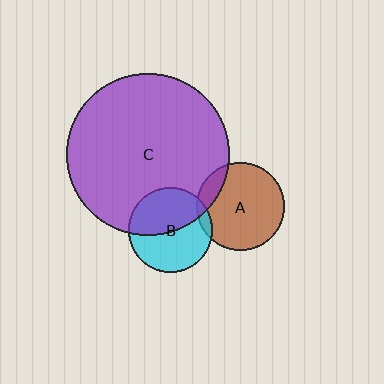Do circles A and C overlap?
Yes.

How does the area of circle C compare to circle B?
Approximately 3.7 times.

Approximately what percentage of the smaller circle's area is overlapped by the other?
Approximately 15%.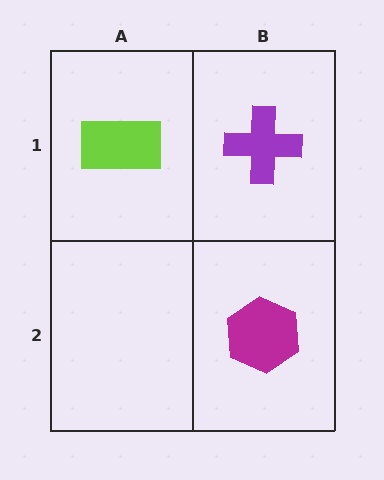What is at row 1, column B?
A purple cross.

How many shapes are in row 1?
2 shapes.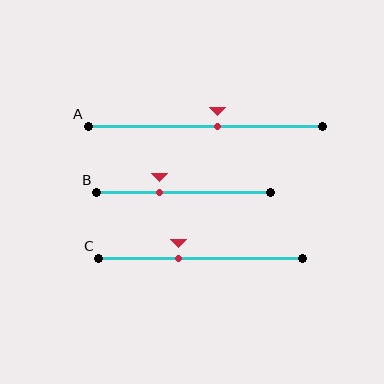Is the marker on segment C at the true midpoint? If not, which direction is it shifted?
No, the marker on segment C is shifted to the left by about 11% of the segment length.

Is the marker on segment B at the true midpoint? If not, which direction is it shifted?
No, the marker on segment B is shifted to the left by about 14% of the segment length.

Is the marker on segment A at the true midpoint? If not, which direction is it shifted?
No, the marker on segment A is shifted to the right by about 5% of the segment length.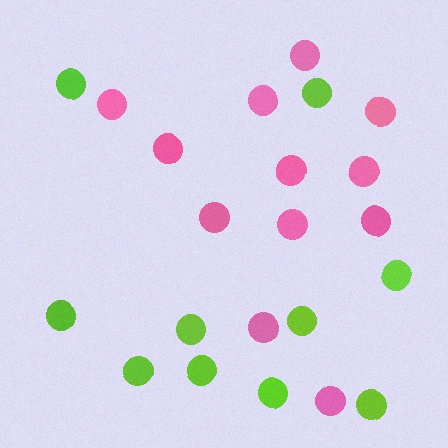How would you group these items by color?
There are 2 groups: one group of lime circles (10) and one group of pink circles (12).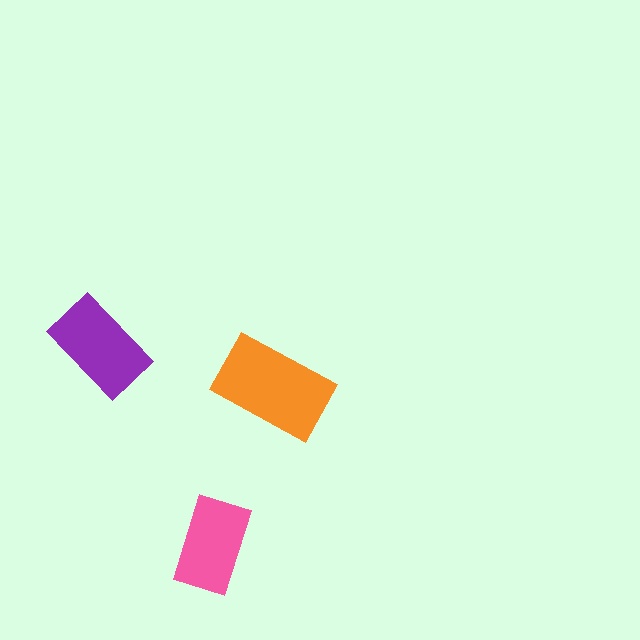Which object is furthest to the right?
The orange rectangle is rightmost.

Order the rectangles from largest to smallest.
the orange one, the purple one, the pink one.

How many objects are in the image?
There are 3 objects in the image.